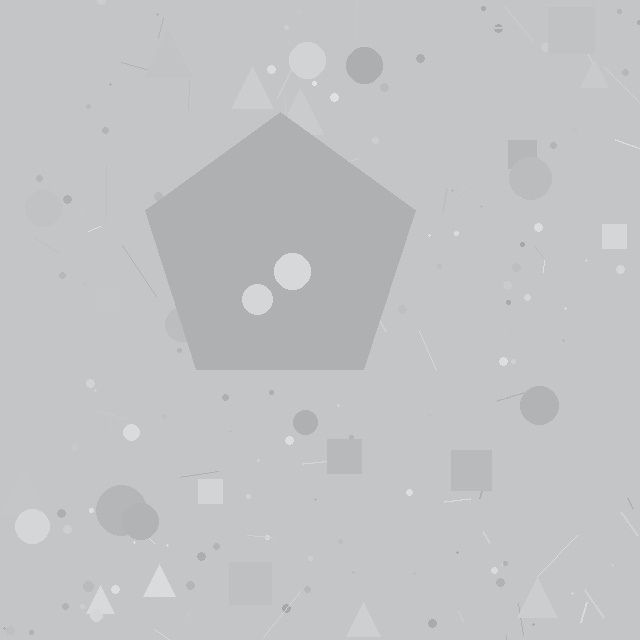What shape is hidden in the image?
A pentagon is hidden in the image.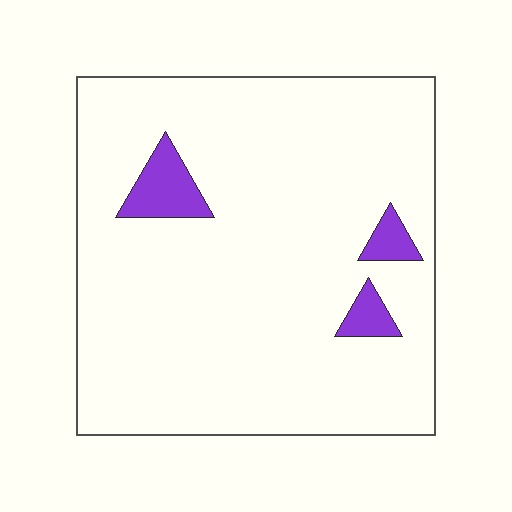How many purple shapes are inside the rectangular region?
3.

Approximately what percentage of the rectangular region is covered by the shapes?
Approximately 5%.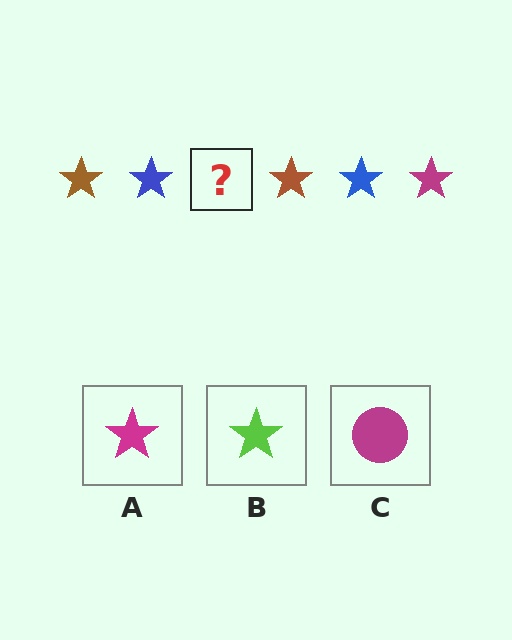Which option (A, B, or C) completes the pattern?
A.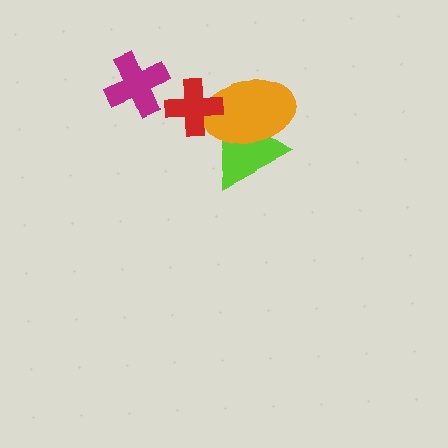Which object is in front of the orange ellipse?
The red cross is in front of the orange ellipse.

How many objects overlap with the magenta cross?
0 objects overlap with the magenta cross.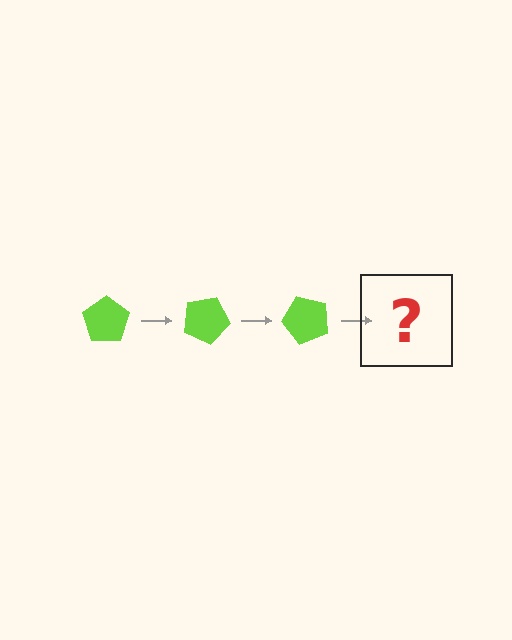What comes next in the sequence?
The next element should be a lime pentagon rotated 75 degrees.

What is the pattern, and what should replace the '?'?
The pattern is that the pentagon rotates 25 degrees each step. The '?' should be a lime pentagon rotated 75 degrees.